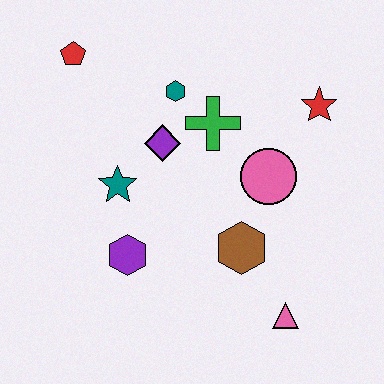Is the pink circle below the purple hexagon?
No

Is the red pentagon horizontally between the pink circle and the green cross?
No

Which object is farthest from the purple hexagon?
The red star is farthest from the purple hexagon.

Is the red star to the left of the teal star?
No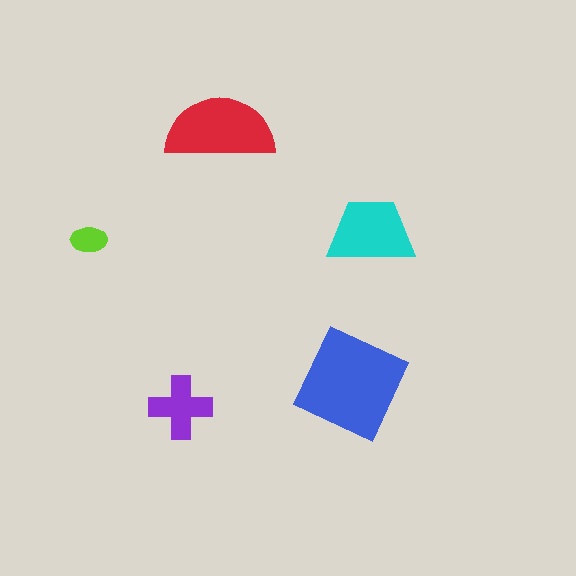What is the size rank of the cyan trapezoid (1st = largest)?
3rd.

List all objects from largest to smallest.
The blue diamond, the red semicircle, the cyan trapezoid, the purple cross, the lime ellipse.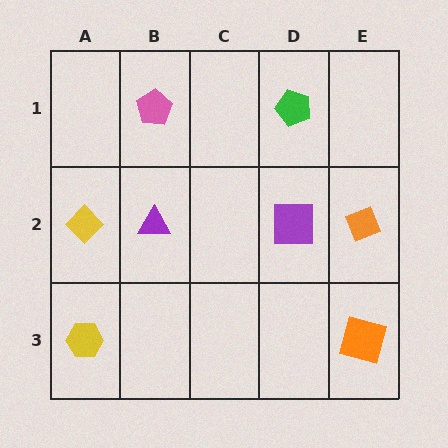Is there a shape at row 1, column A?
No, that cell is empty.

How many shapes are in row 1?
2 shapes.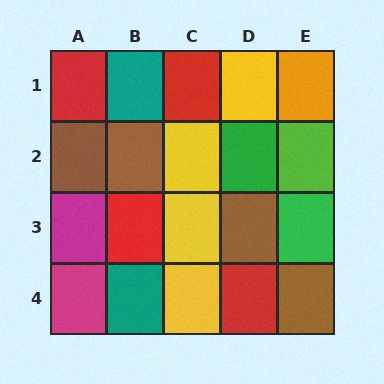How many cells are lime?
1 cell is lime.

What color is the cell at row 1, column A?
Red.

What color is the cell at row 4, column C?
Yellow.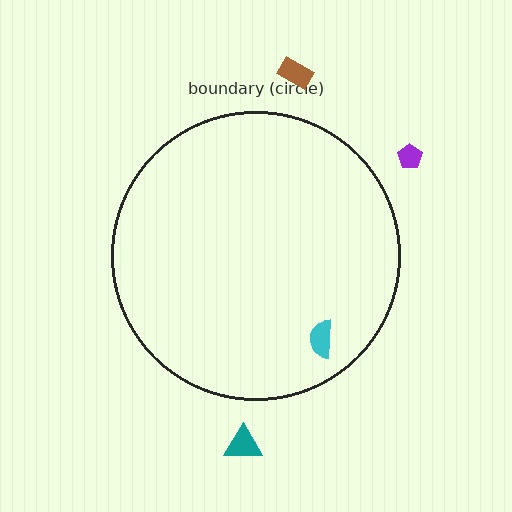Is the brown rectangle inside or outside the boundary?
Outside.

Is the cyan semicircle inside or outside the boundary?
Inside.